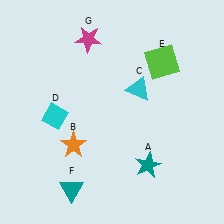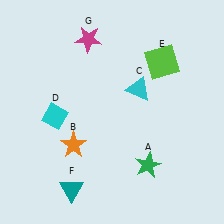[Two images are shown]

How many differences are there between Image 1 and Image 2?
There is 1 difference between the two images.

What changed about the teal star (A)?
In Image 1, A is teal. In Image 2, it changed to green.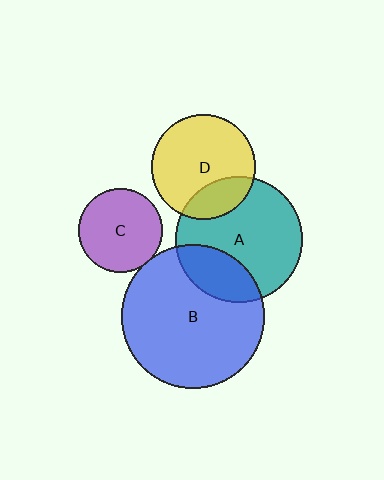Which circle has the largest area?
Circle B (blue).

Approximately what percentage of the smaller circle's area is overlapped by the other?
Approximately 5%.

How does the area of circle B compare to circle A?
Approximately 1.3 times.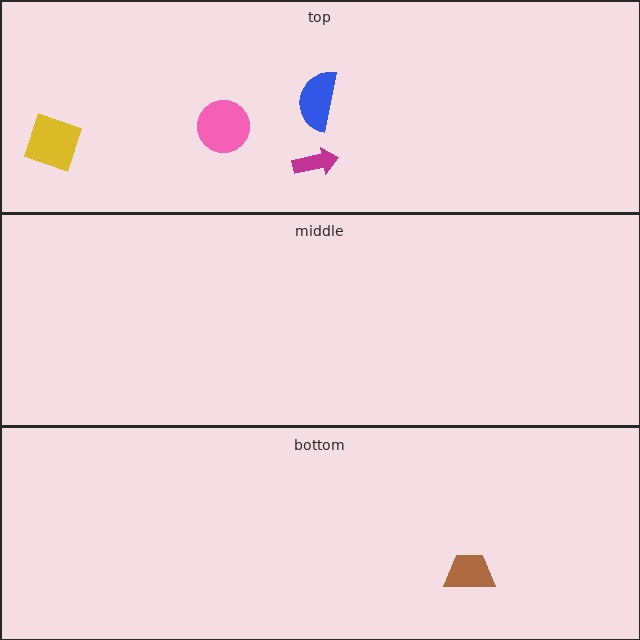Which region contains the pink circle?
The top region.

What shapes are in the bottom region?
The brown trapezoid.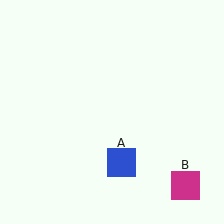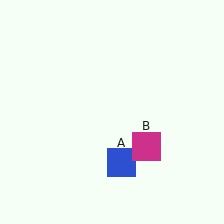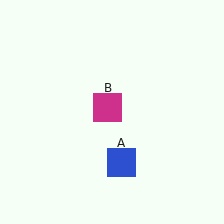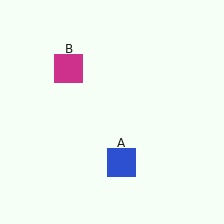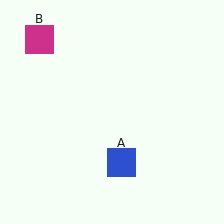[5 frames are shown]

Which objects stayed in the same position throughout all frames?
Blue square (object A) remained stationary.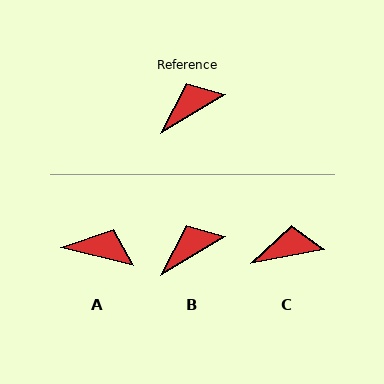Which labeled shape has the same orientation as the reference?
B.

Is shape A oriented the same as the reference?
No, it is off by about 45 degrees.